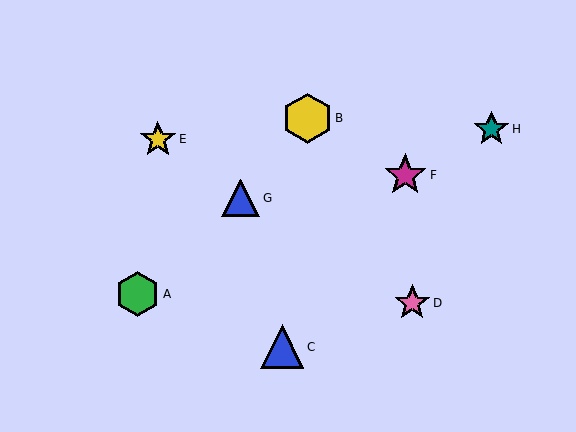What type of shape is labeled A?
Shape A is a green hexagon.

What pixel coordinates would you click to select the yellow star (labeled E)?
Click at (158, 139) to select the yellow star E.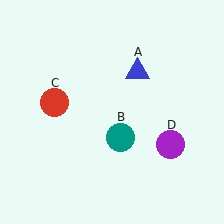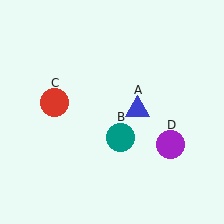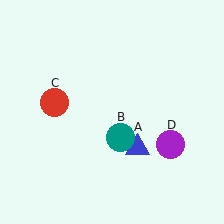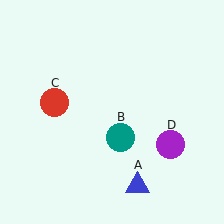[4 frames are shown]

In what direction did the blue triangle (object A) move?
The blue triangle (object A) moved down.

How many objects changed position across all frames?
1 object changed position: blue triangle (object A).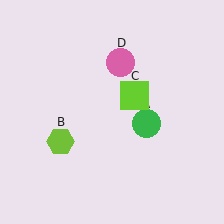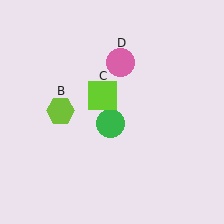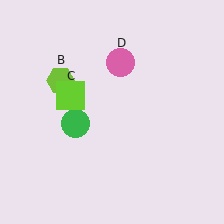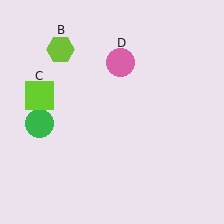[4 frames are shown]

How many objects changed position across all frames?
3 objects changed position: green circle (object A), lime hexagon (object B), lime square (object C).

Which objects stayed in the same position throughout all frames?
Pink circle (object D) remained stationary.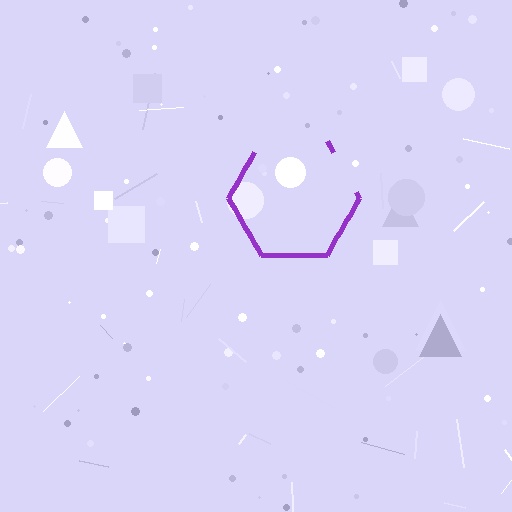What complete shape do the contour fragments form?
The contour fragments form a hexagon.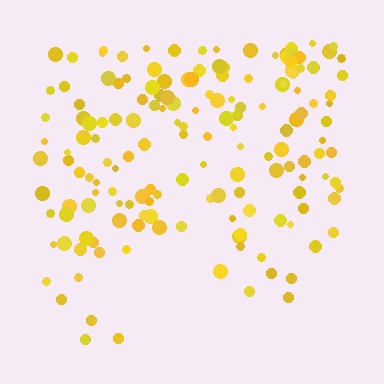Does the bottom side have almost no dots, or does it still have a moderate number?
Still a moderate number, just noticeably fewer than the top.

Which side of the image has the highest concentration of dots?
The top.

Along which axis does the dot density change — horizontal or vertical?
Vertical.